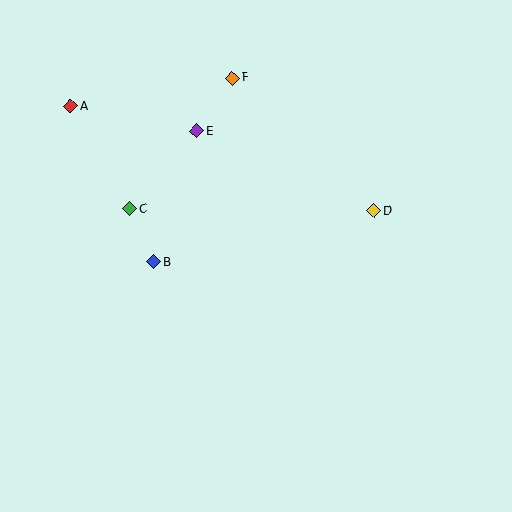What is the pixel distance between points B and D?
The distance between B and D is 226 pixels.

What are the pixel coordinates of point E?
Point E is at (197, 131).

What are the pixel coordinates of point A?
Point A is at (71, 106).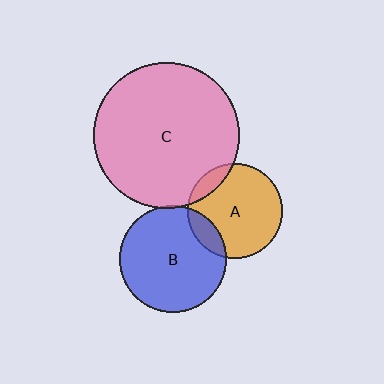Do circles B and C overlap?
Yes.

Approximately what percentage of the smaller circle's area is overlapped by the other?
Approximately 5%.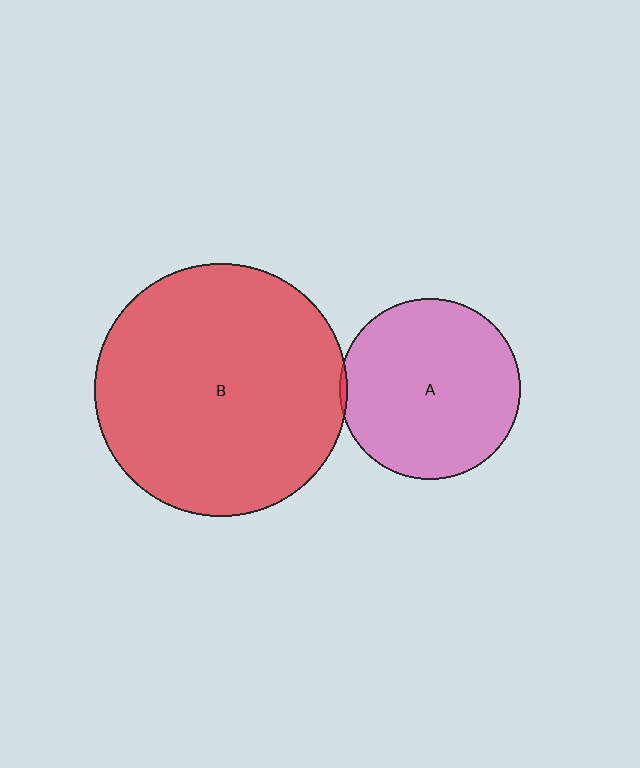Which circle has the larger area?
Circle B (red).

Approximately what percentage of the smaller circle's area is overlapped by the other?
Approximately 5%.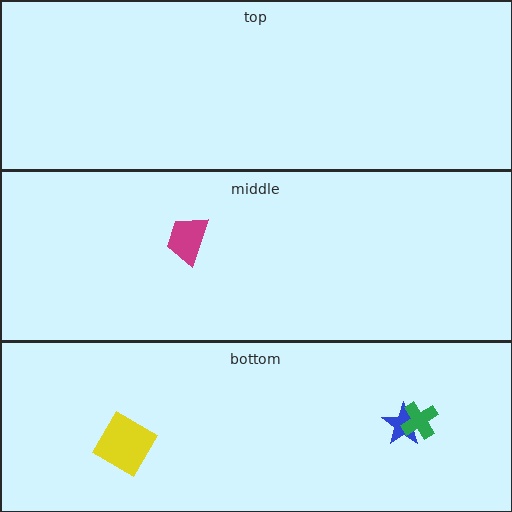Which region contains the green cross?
The bottom region.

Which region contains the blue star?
The bottom region.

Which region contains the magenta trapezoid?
The middle region.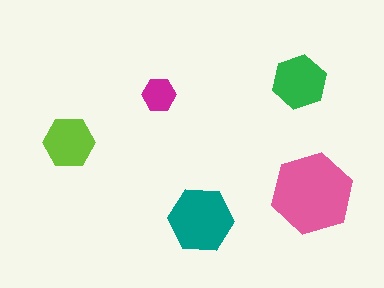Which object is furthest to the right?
The pink hexagon is rightmost.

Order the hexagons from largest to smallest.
the pink one, the teal one, the green one, the lime one, the magenta one.